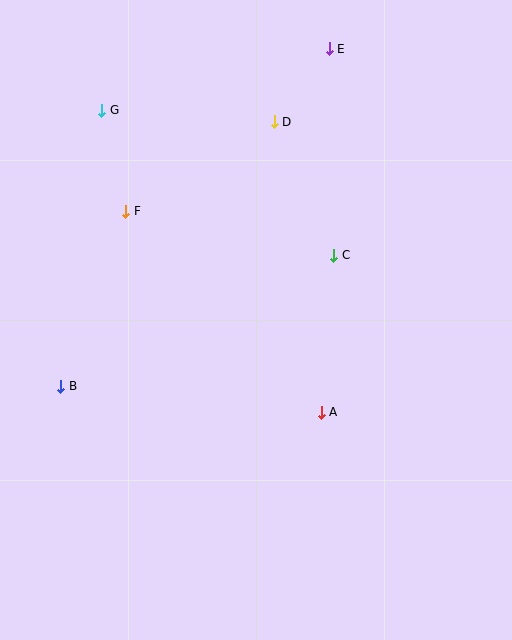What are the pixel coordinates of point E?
Point E is at (329, 49).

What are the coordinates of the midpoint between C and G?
The midpoint between C and G is at (218, 183).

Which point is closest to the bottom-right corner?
Point A is closest to the bottom-right corner.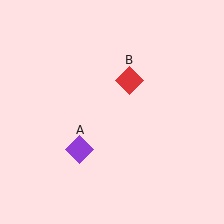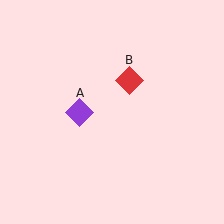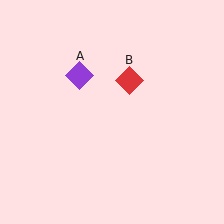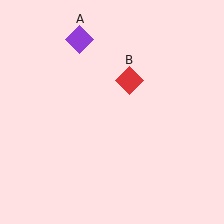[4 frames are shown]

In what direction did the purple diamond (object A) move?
The purple diamond (object A) moved up.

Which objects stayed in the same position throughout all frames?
Red diamond (object B) remained stationary.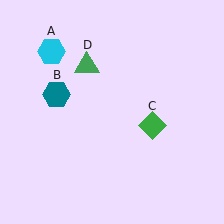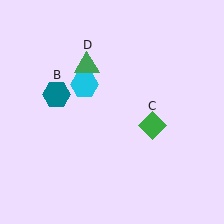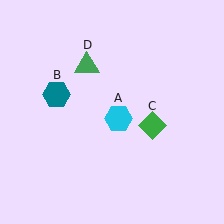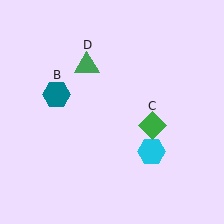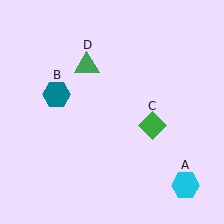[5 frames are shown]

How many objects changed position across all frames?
1 object changed position: cyan hexagon (object A).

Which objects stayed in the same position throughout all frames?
Teal hexagon (object B) and green diamond (object C) and green triangle (object D) remained stationary.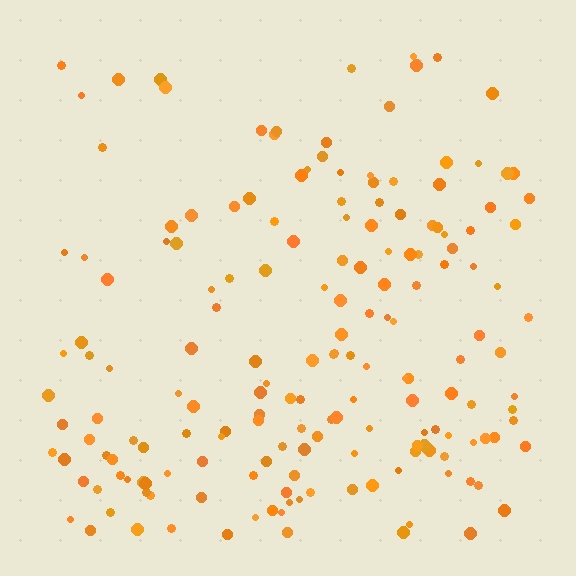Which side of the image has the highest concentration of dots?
The bottom.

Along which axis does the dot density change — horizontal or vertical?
Vertical.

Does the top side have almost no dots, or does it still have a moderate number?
Still a moderate number, just noticeably fewer than the bottom.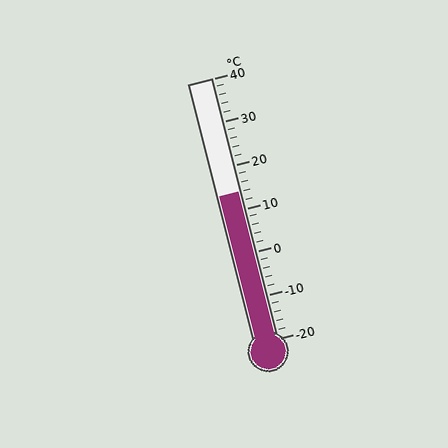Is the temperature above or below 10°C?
The temperature is above 10°C.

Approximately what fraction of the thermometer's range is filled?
The thermometer is filled to approximately 55% of its range.